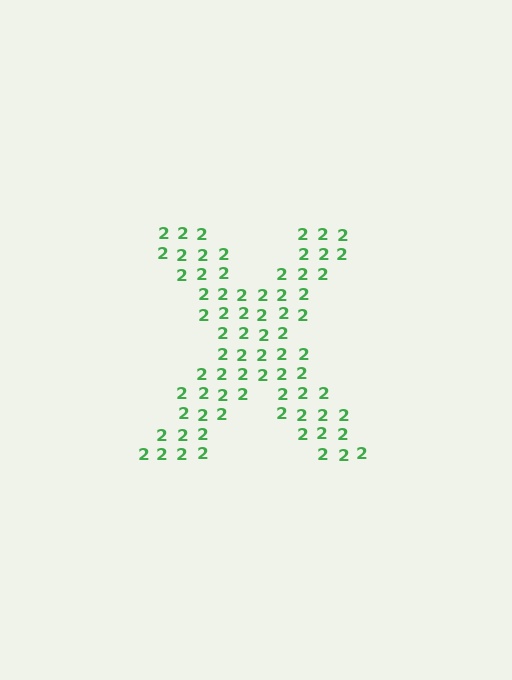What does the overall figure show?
The overall figure shows the letter X.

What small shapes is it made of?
It is made of small digit 2's.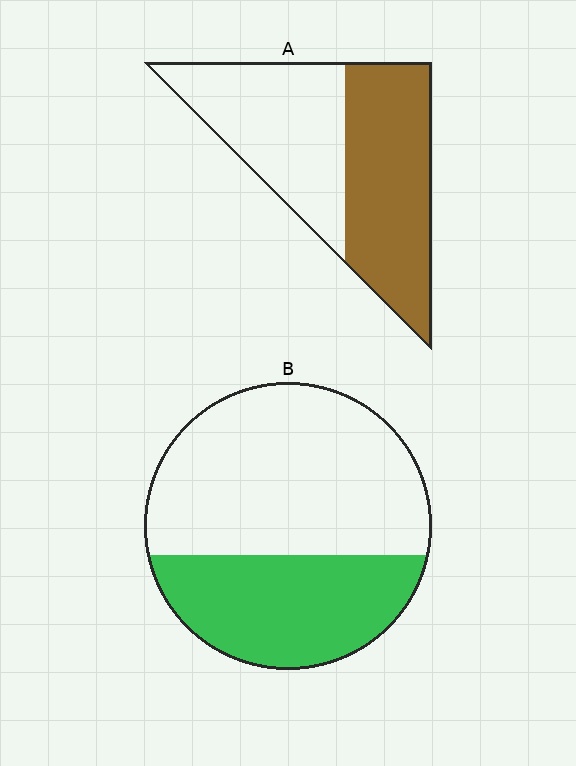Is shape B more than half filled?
No.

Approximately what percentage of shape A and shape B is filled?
A is approximately 50% and B is approximately 35%.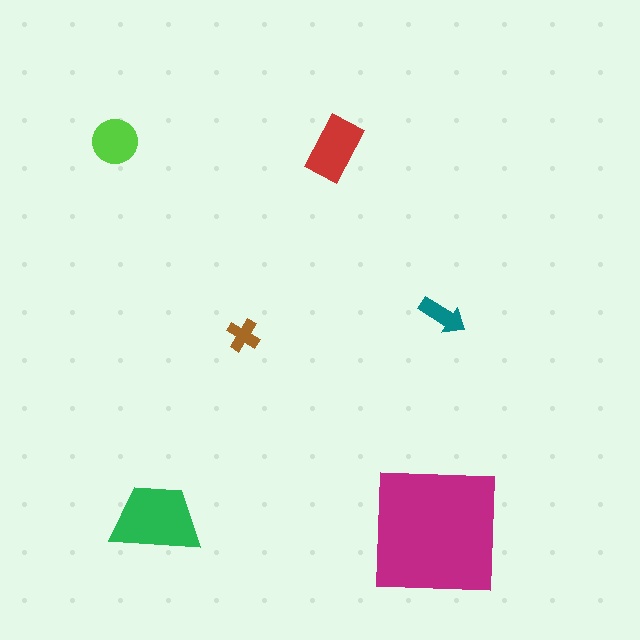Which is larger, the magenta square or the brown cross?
The magenta square.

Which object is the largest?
The magenta square.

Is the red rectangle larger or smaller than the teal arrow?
Larger.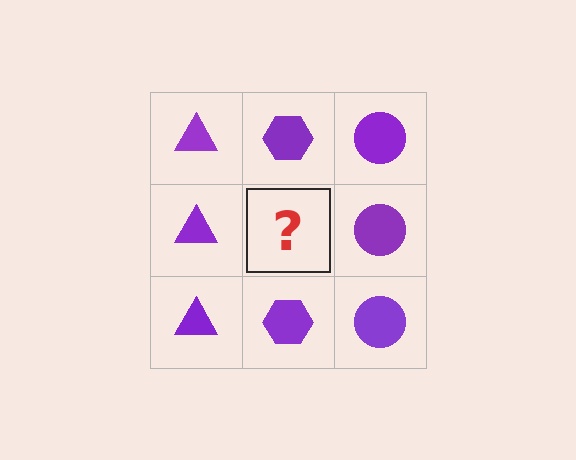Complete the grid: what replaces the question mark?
The question mark should be replaced with a purple hexagon.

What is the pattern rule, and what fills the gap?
The rule is that each column has a consistent shape. The gap should be filled with a purple hexagon.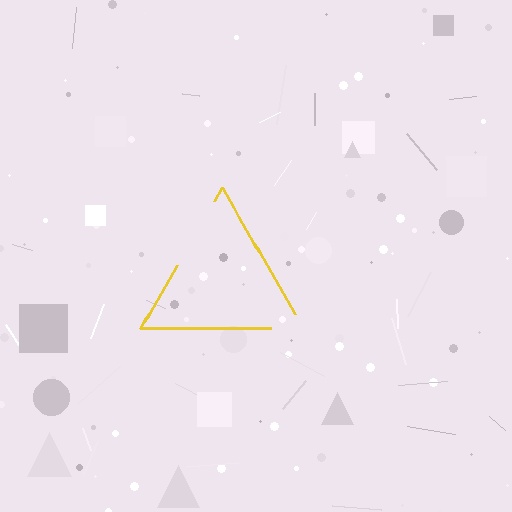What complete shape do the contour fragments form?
The contour fragments form a triangle.